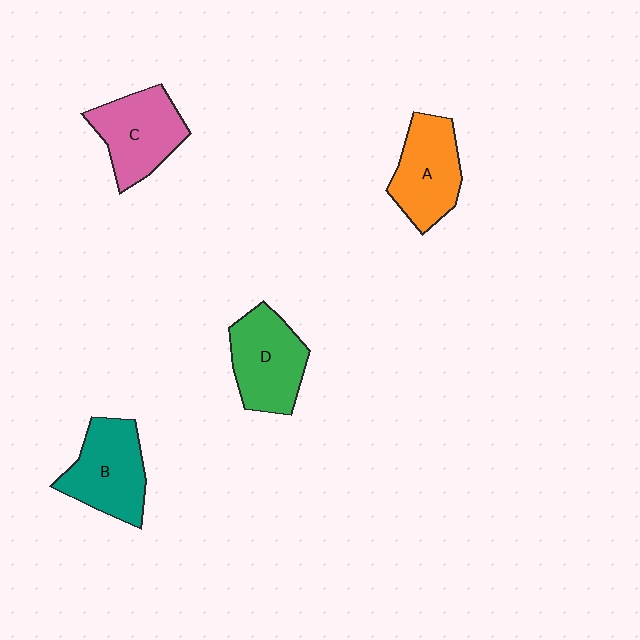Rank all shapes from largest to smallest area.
From largest to smallest: B (teal), D (green), C (pink), A (orange).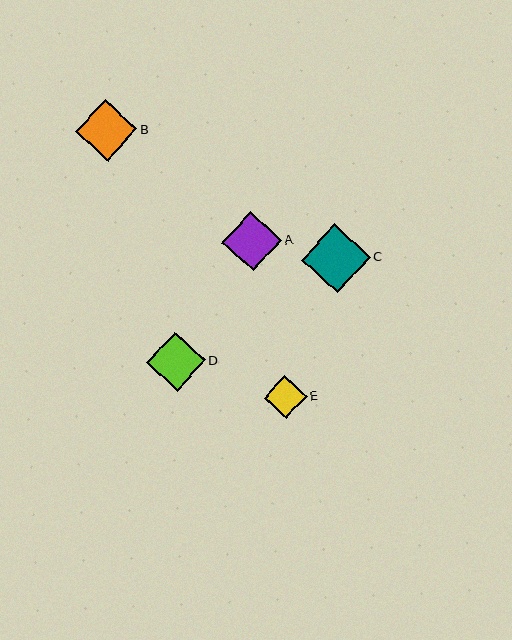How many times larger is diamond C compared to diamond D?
Diamond C is approximately 1.2 times the size of diamond D.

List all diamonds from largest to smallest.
From largest to smallest: C, B, A, D, E.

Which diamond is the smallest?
Diamond E is the smallest with a size of approximately 43 pixels.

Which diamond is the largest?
Diamond C is the largest with a size of approximately 69 pixels.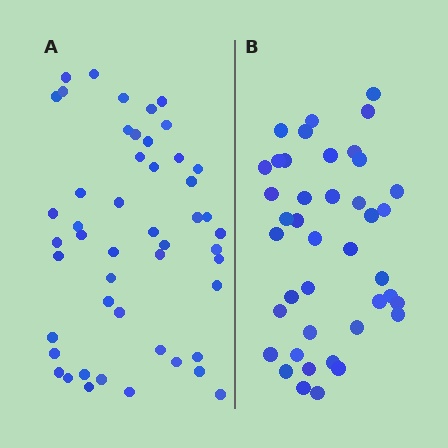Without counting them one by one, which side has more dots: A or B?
Region A (the left region) has more dots.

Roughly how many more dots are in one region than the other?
Region A has roughly 8 or so more dots than region B.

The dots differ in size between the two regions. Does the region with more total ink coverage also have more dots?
No. Region B has more total ink coverage because its dots are larger, but region A actually contains more individual dots. Total area can be misleading — the number of items is what matters here.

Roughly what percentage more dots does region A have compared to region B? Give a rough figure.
About 20% more.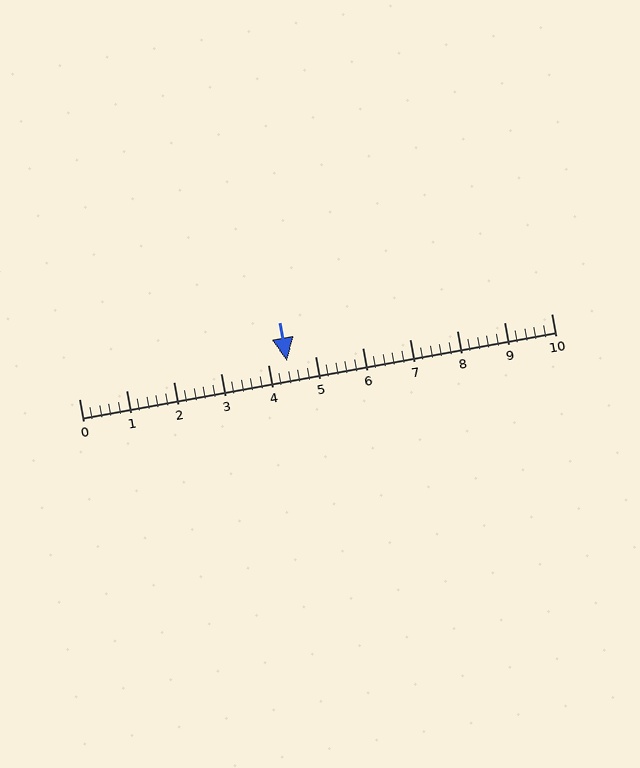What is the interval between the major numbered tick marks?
The major tick marks are spaced 1 units apart.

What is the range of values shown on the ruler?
The ruler shows values from 0 to 10.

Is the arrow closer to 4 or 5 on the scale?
The arrow is closer to 4.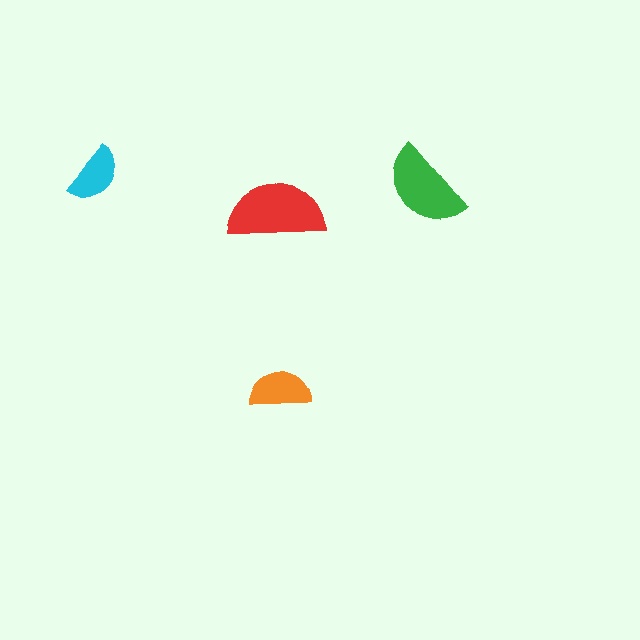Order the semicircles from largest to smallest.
the red one, the green one, the orange one, the cyan one.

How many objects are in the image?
There are 4 objects in the image.